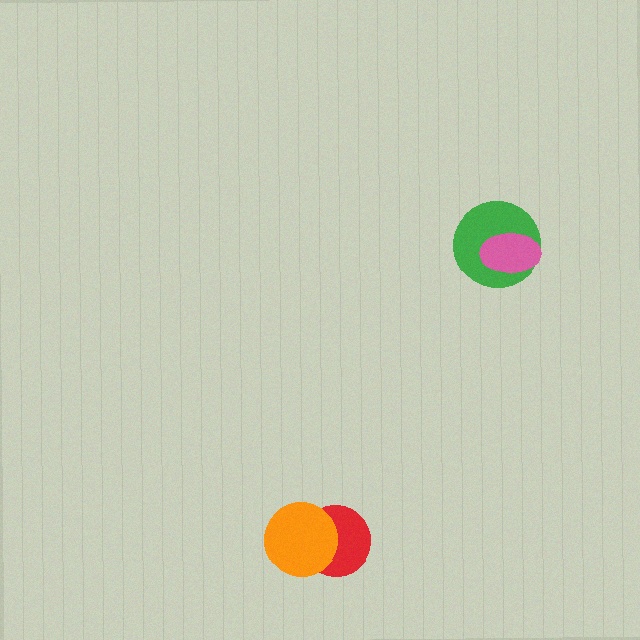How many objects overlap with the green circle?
1 object overlaps with the green circle.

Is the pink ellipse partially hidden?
No, no other shape covers it.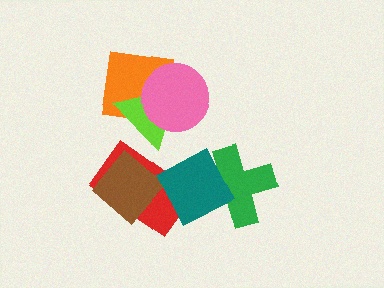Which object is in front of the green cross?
The teal diamond is in front of the green cross.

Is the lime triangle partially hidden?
Yes, it is partially covered by another shape.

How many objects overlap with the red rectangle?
3 objects overlap with the red rectangle.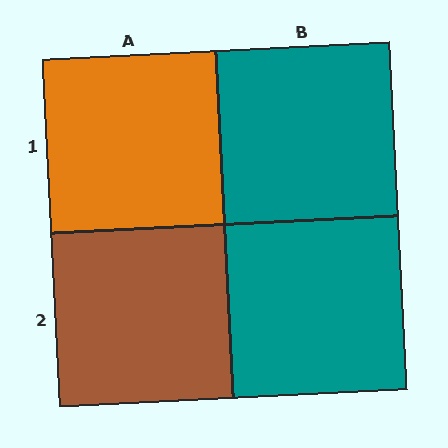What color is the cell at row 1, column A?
Orange.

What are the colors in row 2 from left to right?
Brown, teal.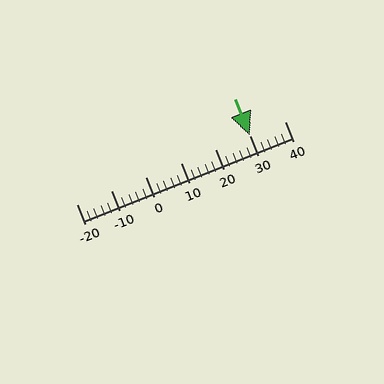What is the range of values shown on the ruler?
The ruler shows values from -20 to 40.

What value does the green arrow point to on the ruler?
The green arrow points to approximately 30.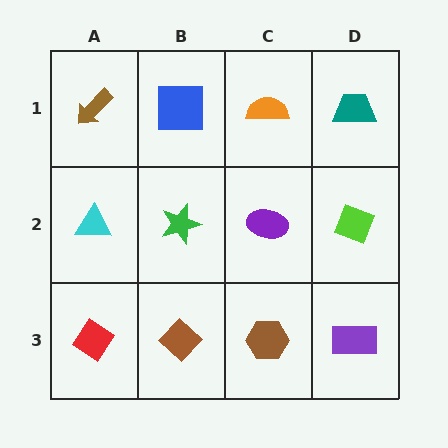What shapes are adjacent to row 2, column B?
A blue square (row 1, column B), a brown diamond (row 3, column B), a cyan triangle (row 2, column A), a purple ellipse (row 2, column C).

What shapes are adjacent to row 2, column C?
An orange semicircle (row 1, column C), a brown hexagon (row 3, column C), a green star (row 2, column B), a lime diamond (row 2, column D).